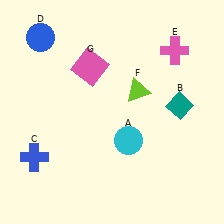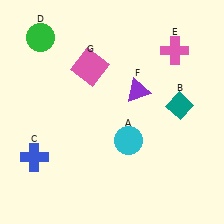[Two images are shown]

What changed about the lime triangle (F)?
In Image 1, F is lime. In Image 2, it changed to purple.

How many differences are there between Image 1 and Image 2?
There are 2 differences between the two images.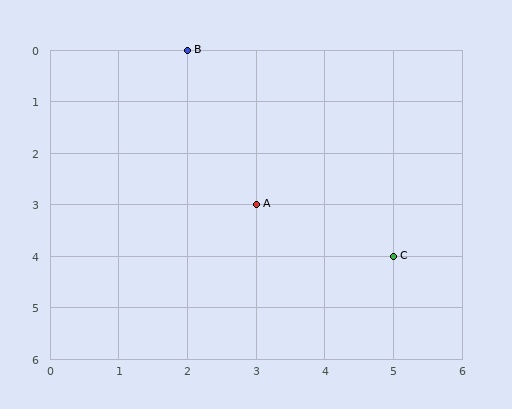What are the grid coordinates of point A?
Point A is at grid coordinates (3, 3).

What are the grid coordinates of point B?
Point B is at grid coordinates (2, 0).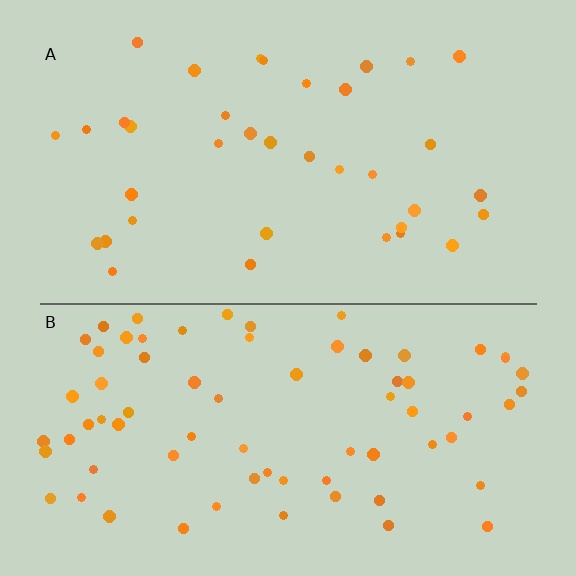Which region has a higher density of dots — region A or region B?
B (the bottom).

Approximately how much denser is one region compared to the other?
Approximately 2.0× — region B over region A.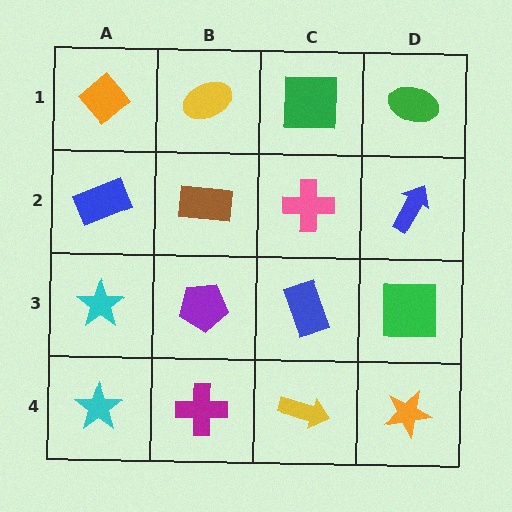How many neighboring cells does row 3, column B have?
4.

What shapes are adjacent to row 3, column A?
A blue rectangle (row 2, column A), a cyan star (row 4, column A), a purple pentagon (row 3, column B).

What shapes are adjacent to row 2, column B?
A yellow ellipse (row 1, column B), a purple pentagon (row 3, column B), a blue rectangle (row 2, column A), a pink cross (row 2, column C).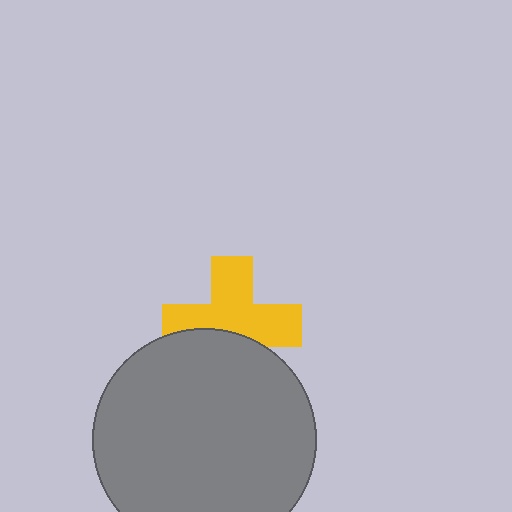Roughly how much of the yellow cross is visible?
About half of it is visible (roughly 65%).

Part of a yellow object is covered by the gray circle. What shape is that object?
It is a cross.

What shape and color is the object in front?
The object in front is a gray circle.